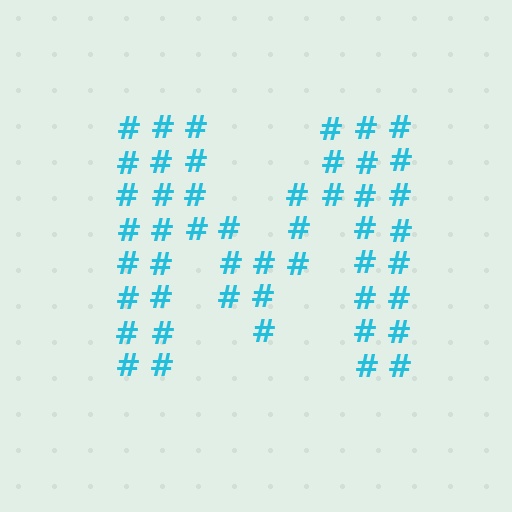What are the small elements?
The small elements are hash symbols.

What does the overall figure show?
The overall figure shows the letter M.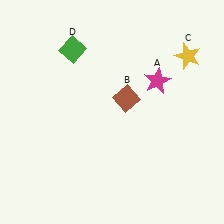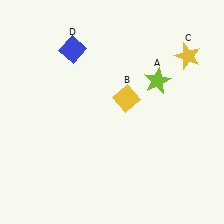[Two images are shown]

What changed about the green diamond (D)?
In Image 1, D is green. In Image 2, it changed to blue.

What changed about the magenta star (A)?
In Image 1, A is magenta. In Image 2, it changed to lime.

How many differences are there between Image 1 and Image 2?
There are 3 differences between the two images.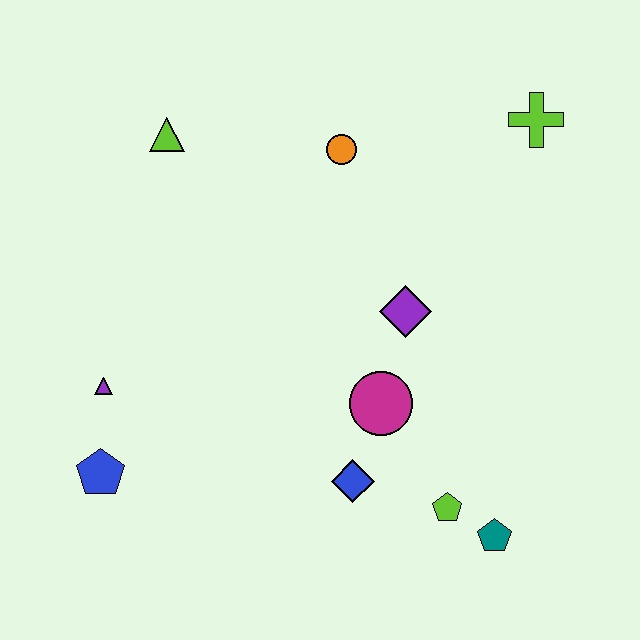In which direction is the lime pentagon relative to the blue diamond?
The lime pentagon is to the right of the blue diamond.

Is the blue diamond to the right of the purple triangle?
Yes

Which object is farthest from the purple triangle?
The lime cross is farthest from the purple triangle.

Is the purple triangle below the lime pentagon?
No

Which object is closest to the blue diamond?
The magenta circle is closest to the blue diamond.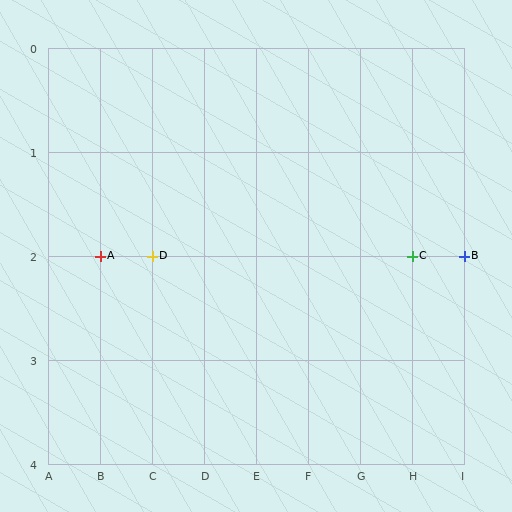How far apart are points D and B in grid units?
Points D and B are 6 columns apart.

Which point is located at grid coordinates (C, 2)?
Point D is at (C, 2).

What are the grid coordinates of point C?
Point C is at grid coordinates (H, 2).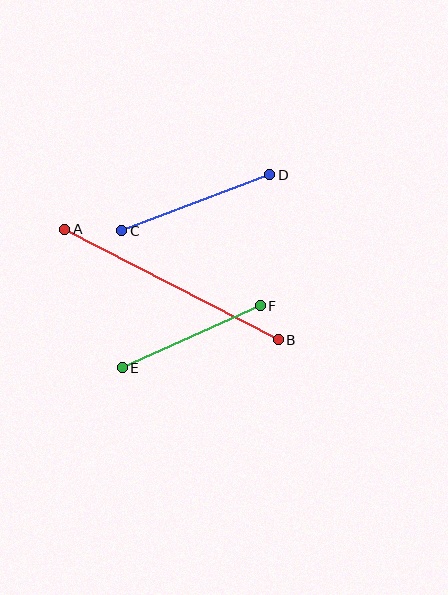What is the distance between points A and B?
The distance is approximately 240 pixels.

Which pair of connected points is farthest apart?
Points A and B are farthest apart.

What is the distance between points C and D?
The distance is approximately 158 pixels.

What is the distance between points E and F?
The distance is approximately 151 pixels.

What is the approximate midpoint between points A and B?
The midpoint is at approximately (171, 285) pixels.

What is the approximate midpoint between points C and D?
The midpoint is at approximately (196, 203) pixels.